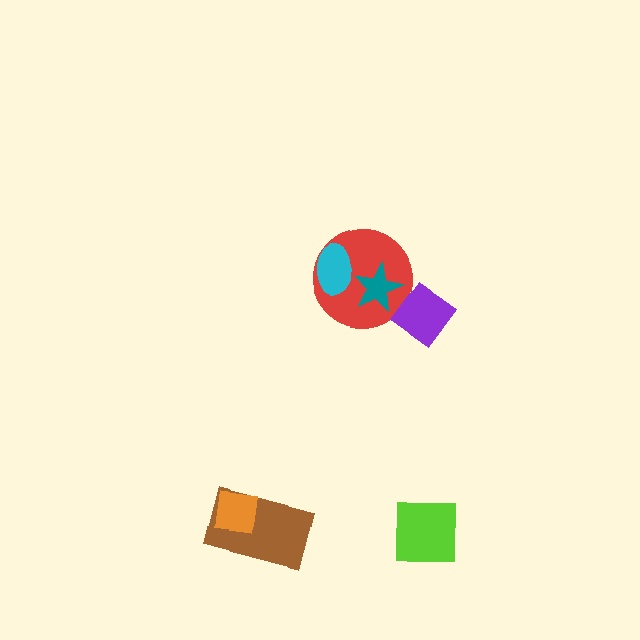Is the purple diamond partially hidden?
No, no other shape covers it.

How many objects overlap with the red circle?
3 objects overlap with the red circle.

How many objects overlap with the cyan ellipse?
1 object overlaps with the cyan ellipse.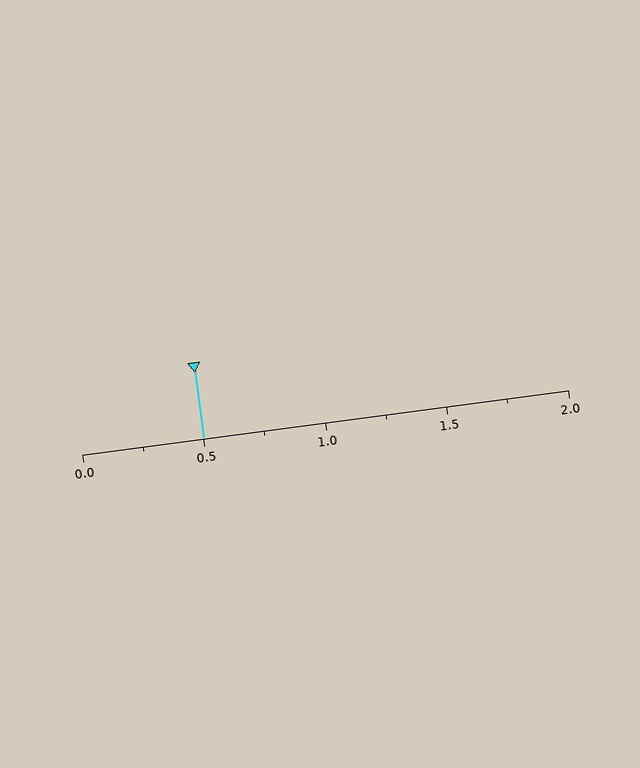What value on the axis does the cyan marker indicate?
The marker indicates approximately 0.5.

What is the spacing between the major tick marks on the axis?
The major ticks are spaced 0.5 apart.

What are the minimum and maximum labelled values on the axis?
The axis runs from 0.0 to 2.0.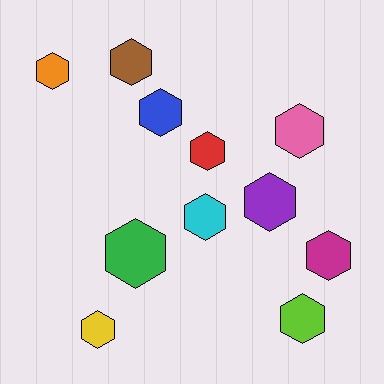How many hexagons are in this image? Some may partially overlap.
There are 11 hexagons.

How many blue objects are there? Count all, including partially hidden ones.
There is 1 blue object.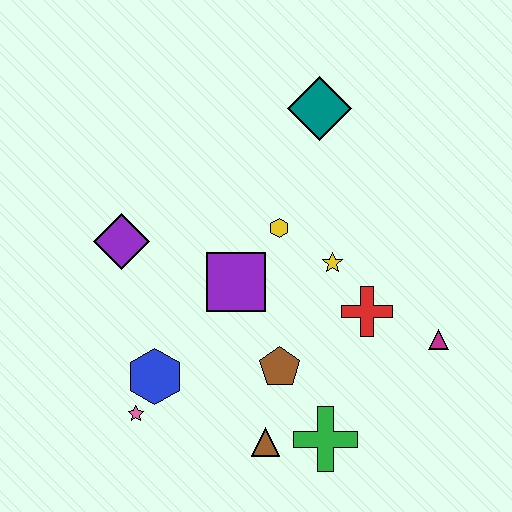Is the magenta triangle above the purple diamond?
No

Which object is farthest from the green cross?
The teal diamond is farthest from the green cross.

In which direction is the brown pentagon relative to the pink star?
The brown pentagon is to the right of the pink star.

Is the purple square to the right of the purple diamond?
Yes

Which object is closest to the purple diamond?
The purple square is closest to the purple diamond.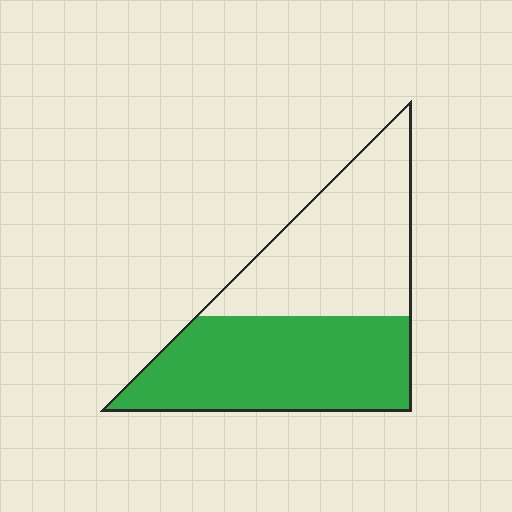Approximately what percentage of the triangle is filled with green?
Approximately 50%.